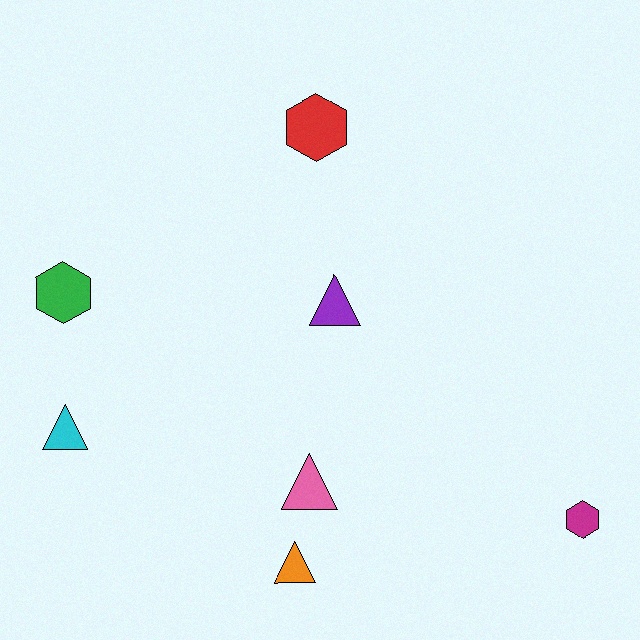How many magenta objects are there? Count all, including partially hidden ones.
There is 1 magenta object.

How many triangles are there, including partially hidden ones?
There are 4 triangles.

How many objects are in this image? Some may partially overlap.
There are 7 objects.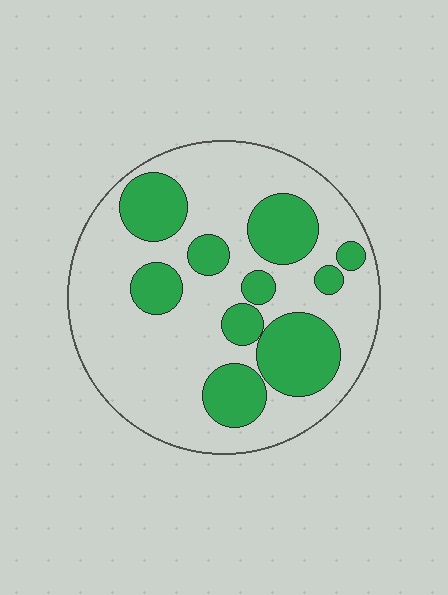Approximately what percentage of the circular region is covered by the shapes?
Approximately 30%.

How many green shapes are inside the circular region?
10.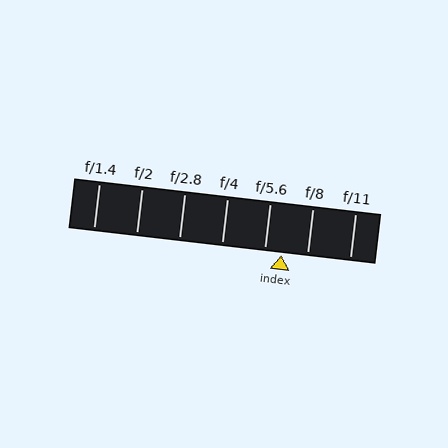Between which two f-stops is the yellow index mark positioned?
The index mark is between f/5.6 and f/8.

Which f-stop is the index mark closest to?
The index mark is closest to f/5.6.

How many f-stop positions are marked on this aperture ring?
There are 7 f-stop positions marked.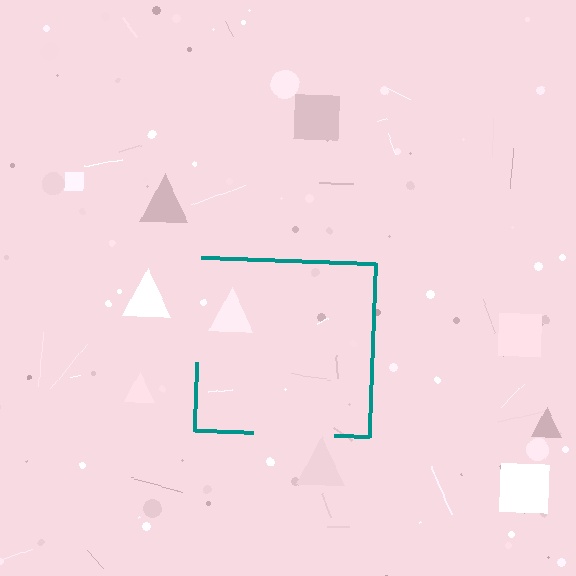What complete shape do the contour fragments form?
The contour fragments form a square.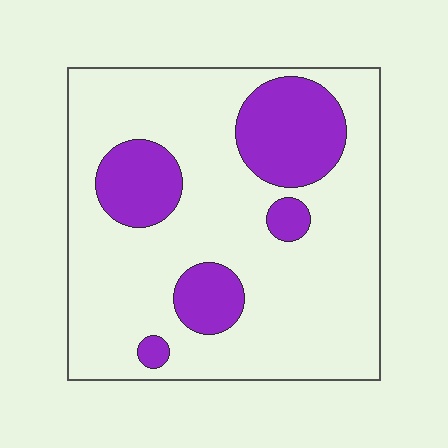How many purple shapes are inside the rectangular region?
5.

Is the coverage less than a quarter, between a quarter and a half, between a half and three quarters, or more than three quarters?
Less than a quarter.